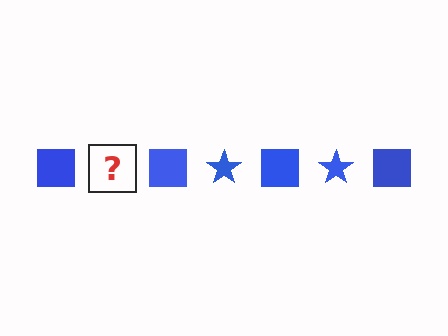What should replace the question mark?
The question mark should be replaced with a blue star.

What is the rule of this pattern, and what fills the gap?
The rule is that the pattern cycles through square, star shapes in blue. The gap should be filled with a blue star.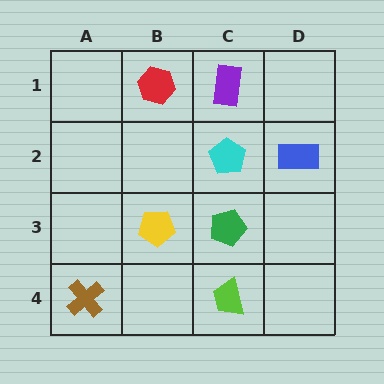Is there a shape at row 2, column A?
No, that cell is empty.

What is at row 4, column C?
A lime trapezoid.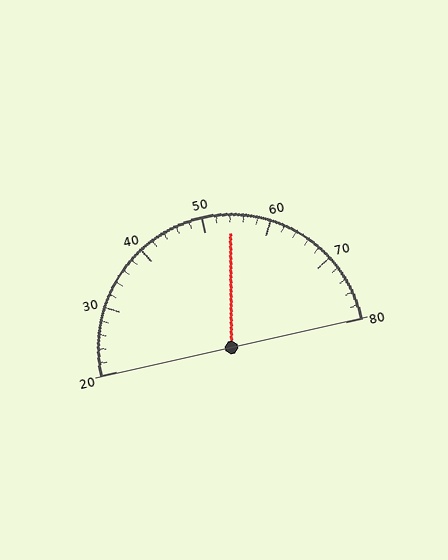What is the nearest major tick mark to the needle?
The nearest major tick mark is 50.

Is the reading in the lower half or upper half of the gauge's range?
The reading is in the upper half of the range (20 to 80).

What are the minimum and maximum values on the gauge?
The gauge ranges from 20 to 80.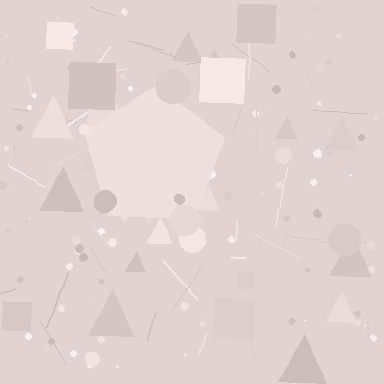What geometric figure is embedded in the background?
A pentagon is embedded in the background.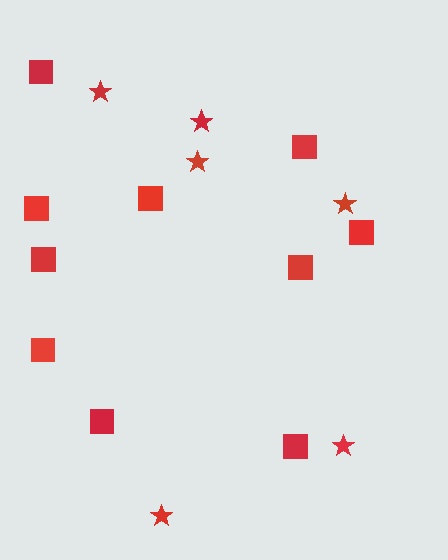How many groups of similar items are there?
There are 2 groups: one group of squares (10) and one group of stars (6).